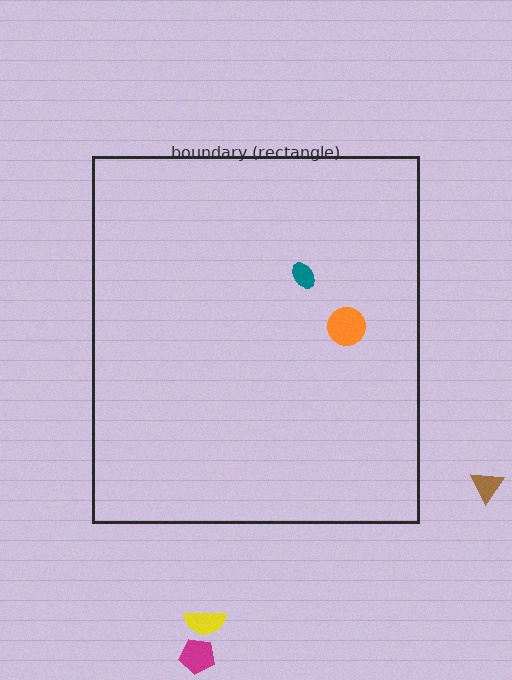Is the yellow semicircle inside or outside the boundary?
Outside.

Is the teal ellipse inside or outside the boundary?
Inside.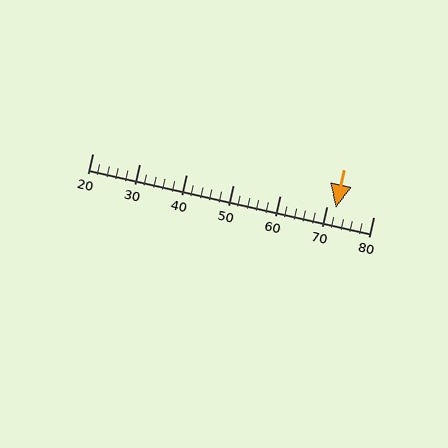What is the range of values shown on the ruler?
The ruler shows values from 20 to 80.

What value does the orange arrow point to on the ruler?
The orange arrow points to approximately 72.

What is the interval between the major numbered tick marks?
The major tick marks are spaced 10 units apart.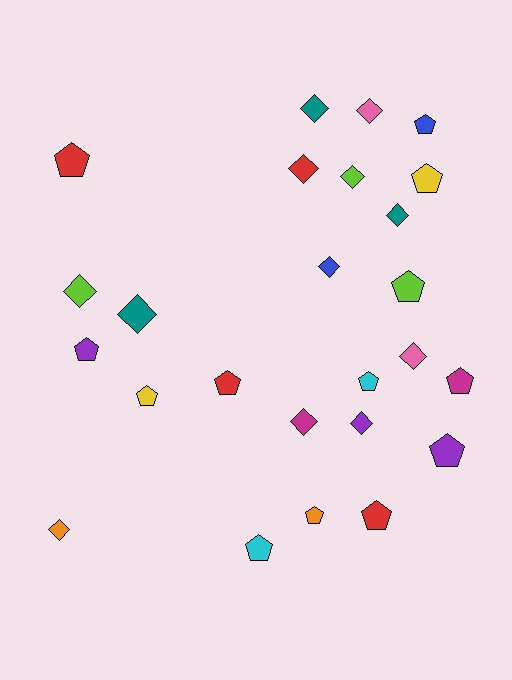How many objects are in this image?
There are 25 objects.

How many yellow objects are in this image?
There are 2 yellow objects.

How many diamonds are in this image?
There are 12 diamonds.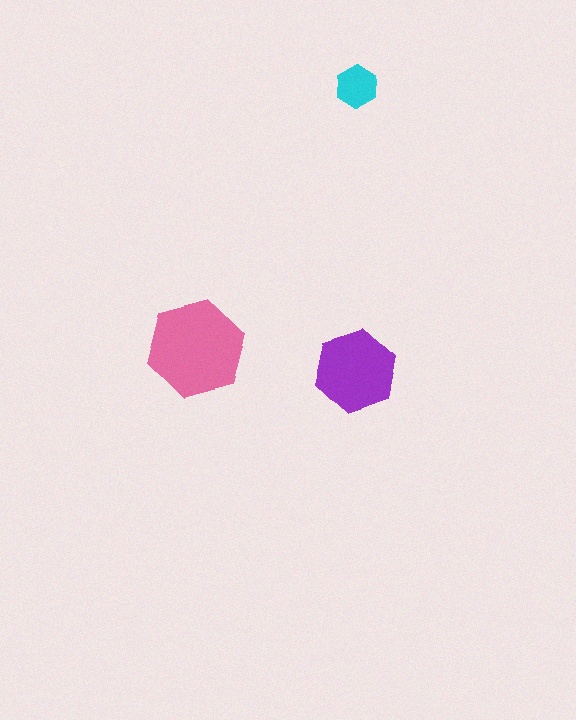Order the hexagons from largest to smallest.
the pink one, the purple one, the cyan one.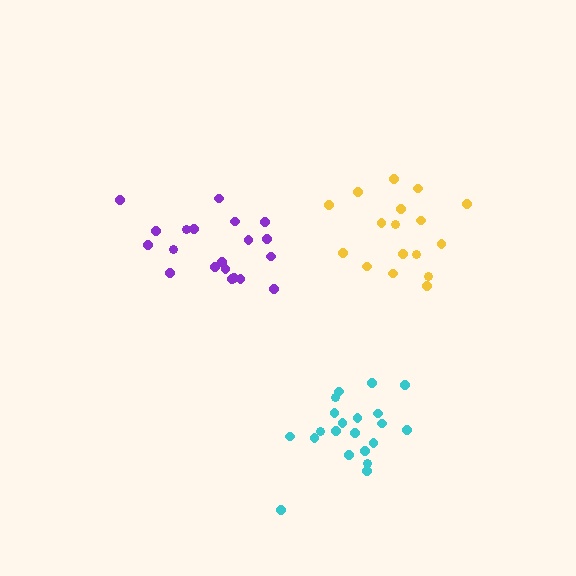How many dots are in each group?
Group 1: 20 dots, Group 2: 17 dots, Group 3: 21 dots (58 total).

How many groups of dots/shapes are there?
There are 3 groups.